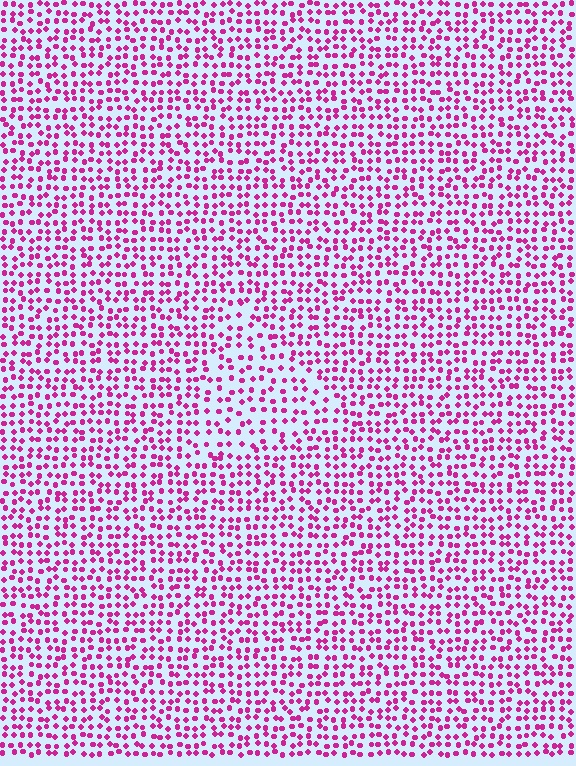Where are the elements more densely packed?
The elements are more densely packed outside the triangle boundary.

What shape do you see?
I see a triangle.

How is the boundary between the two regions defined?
The boundary is defined by a change in element density (approximately 1.5x ratio). All elements are the same color, size, and shape.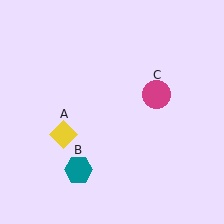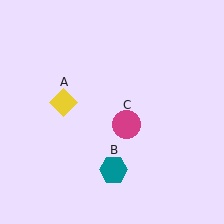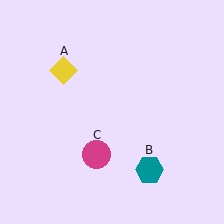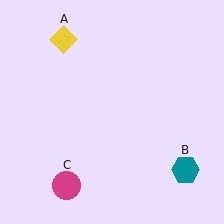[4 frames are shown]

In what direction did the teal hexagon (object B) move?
The teal hexagon (object B) moved right.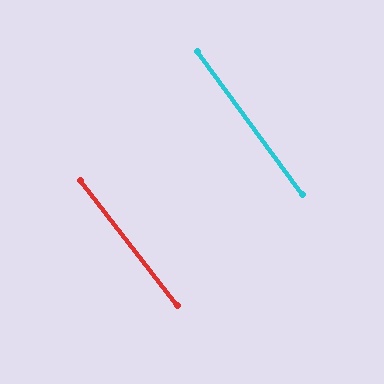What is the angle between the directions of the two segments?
Approximately 2 degrees.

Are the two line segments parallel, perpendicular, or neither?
Parallel — their directions differ by only 1.8°.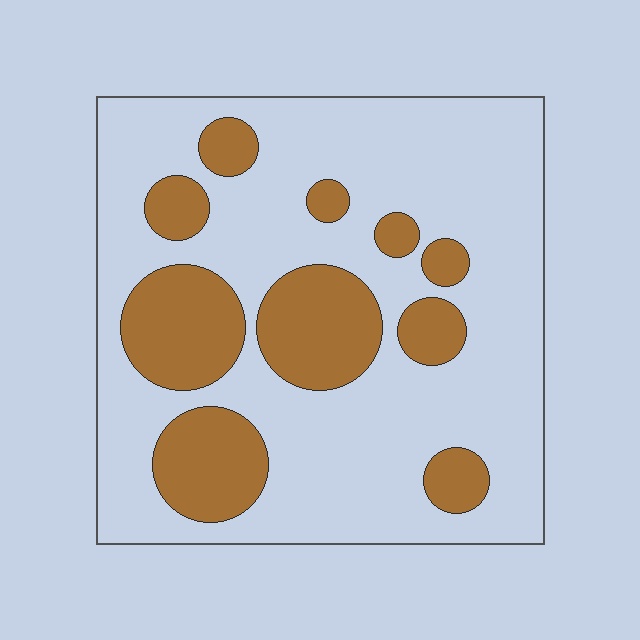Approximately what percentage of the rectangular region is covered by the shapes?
Approximately 25%.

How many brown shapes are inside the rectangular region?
10.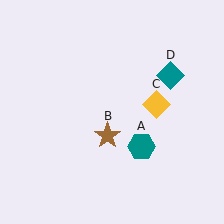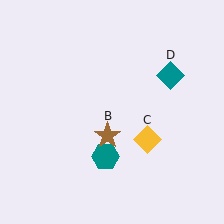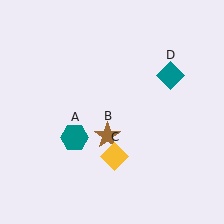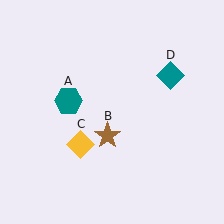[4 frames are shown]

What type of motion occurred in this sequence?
The teal hexagon (object A), yellow diamond (object C) rotated clockwise around the center of the scene.